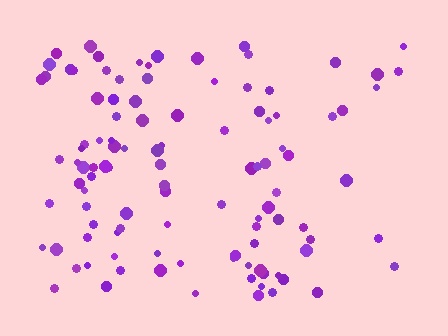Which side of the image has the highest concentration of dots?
The left.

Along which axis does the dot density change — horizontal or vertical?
Horizontal.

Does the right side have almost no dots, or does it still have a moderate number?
Still a moderate number, just noticeably fewer than the left.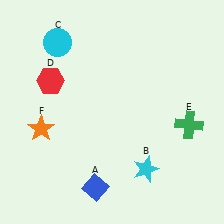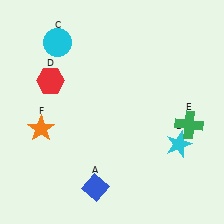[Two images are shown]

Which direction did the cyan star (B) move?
The cyan star (B) moved right.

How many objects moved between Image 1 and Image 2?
1 object moved between the two images.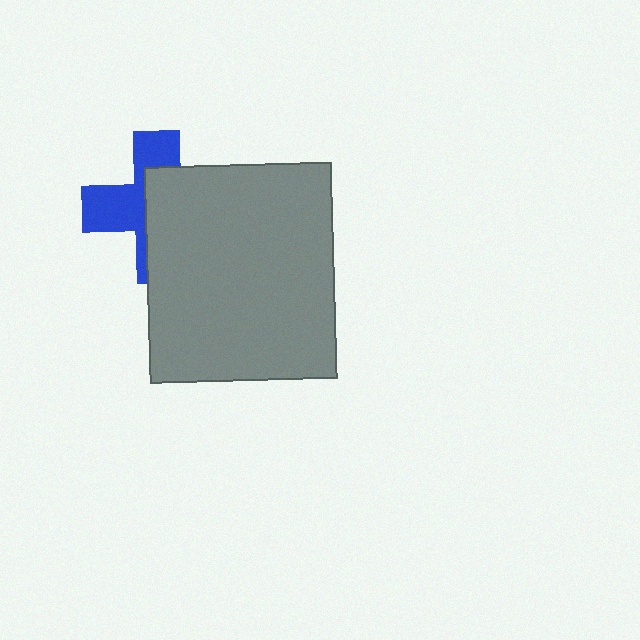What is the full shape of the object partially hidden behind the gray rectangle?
The partially hidden object is a blue cross.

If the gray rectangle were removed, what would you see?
You would see the complete blue cross.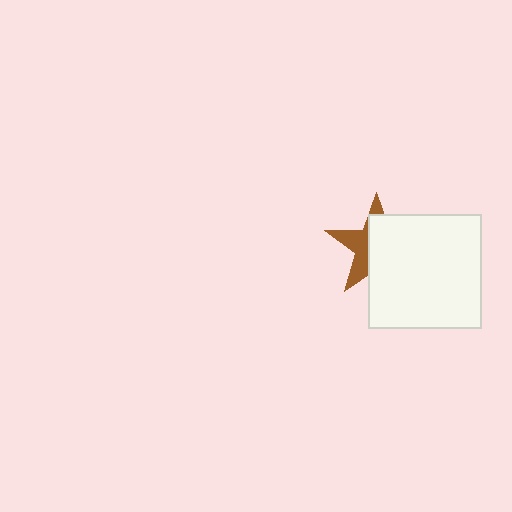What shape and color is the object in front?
The object in front is a white square.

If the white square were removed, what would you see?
You would see the complete brown star.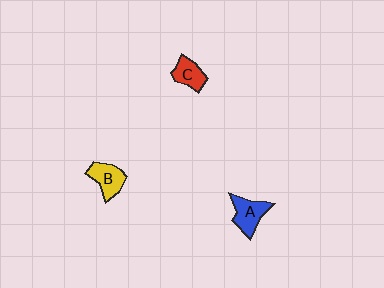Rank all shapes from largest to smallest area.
From largest to smallest: A (blue), B (yellow), C (red).